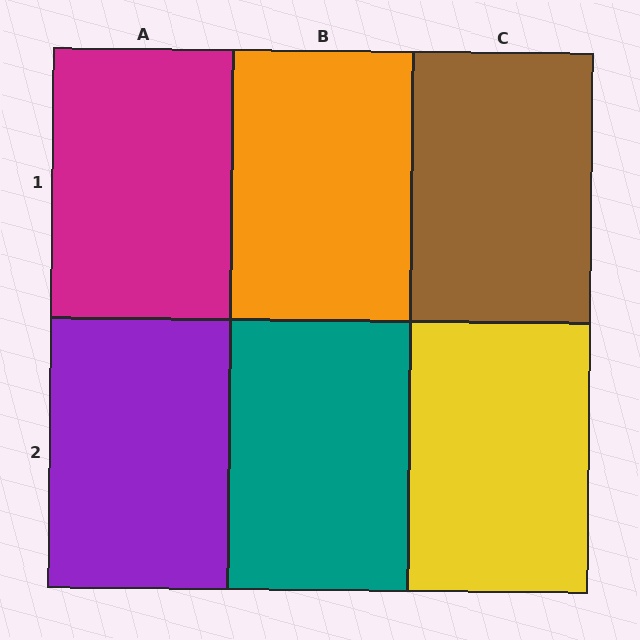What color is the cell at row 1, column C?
Brown.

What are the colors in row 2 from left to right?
Purple, teal, yellow.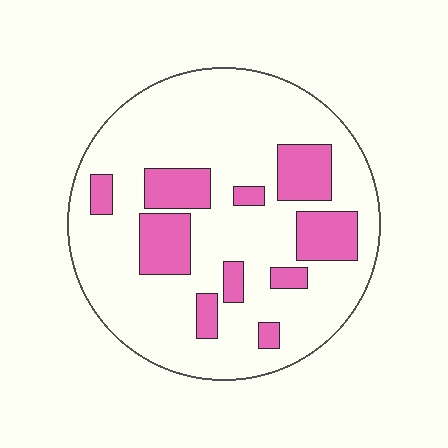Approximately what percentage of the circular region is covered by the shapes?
Approximately 20%.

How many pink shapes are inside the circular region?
10.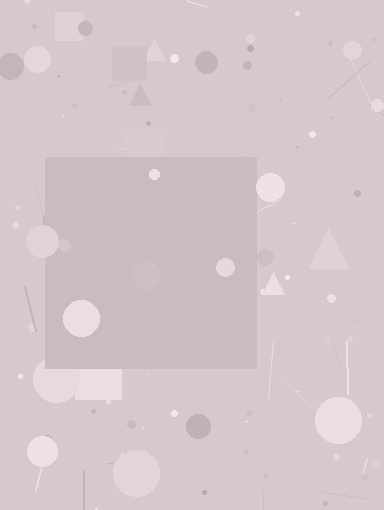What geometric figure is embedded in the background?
A square is embedded in the background.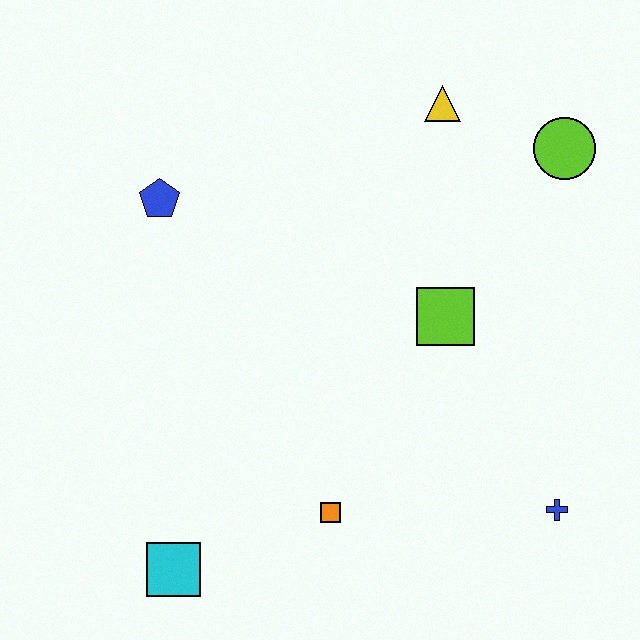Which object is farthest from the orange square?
The lime circle is farthest from the orange square.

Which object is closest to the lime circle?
The yellow triangle is closest to the lime circle.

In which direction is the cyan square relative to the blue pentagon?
The cyan square is below the blue pentagon.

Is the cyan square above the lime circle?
No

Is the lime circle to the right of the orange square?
Yes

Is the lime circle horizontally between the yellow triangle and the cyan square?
No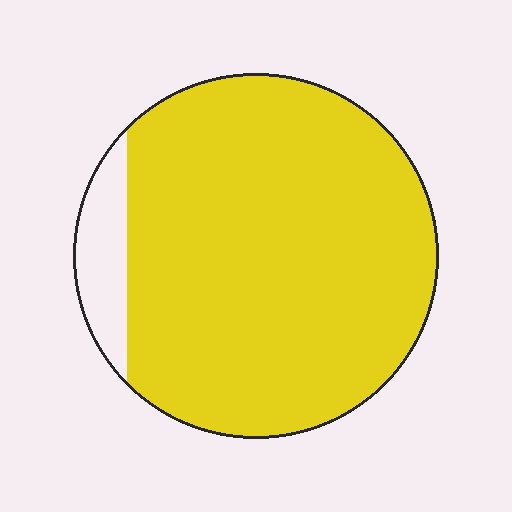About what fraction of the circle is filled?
About nine tenths (9/10).